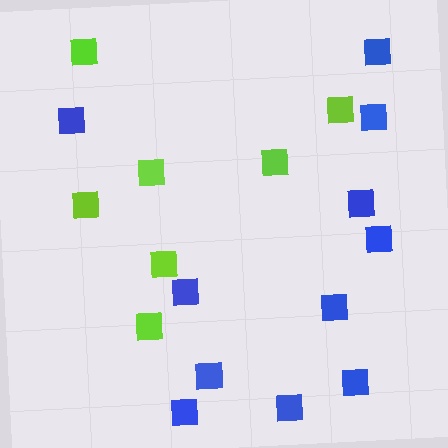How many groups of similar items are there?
There are 2 groups: one group of lime squares (7) and one group of blue squares (11).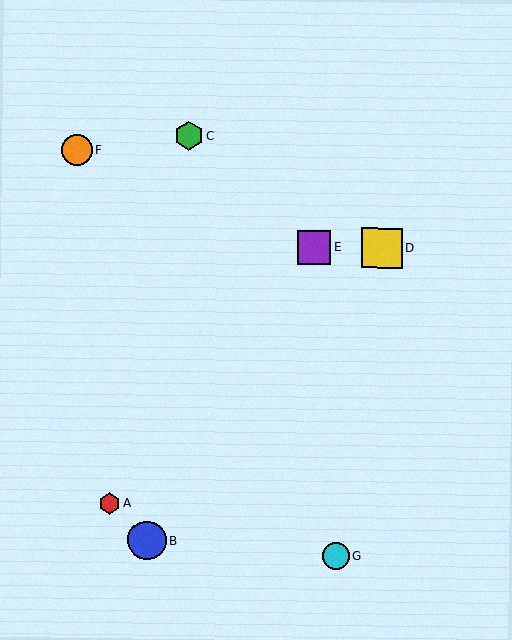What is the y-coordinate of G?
Object G is at y≈556.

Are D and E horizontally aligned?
Yes, both are at y≈248.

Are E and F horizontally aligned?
No, E is at y≈247 and F is at y≈150.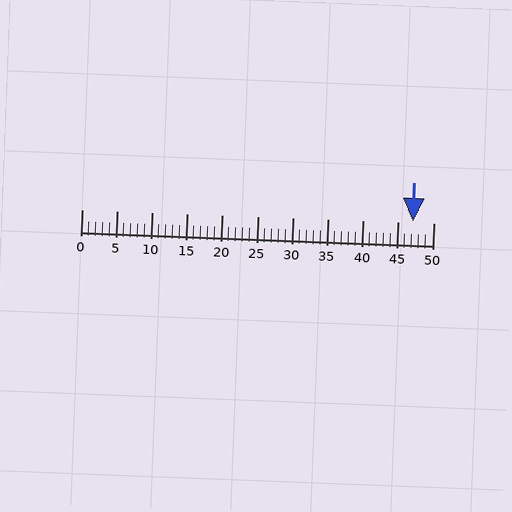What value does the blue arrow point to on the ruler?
The blue arrow points to approximately 47.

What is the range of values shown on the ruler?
The ruler shows values from 0 to 50.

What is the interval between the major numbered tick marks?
The major tick marks are spaced 5 units apart.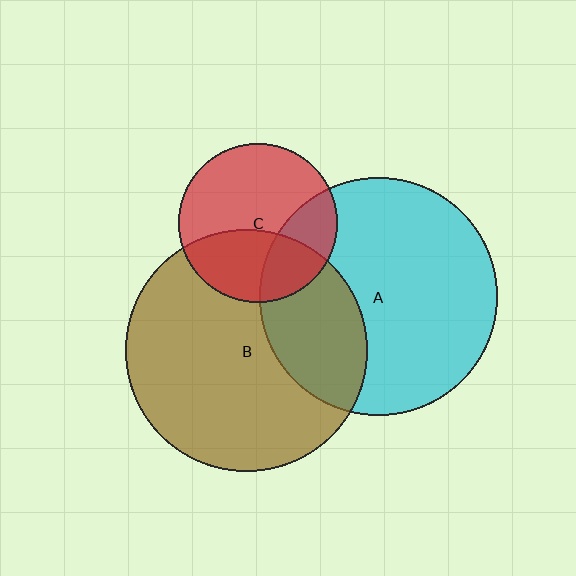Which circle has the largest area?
Circle B (brown).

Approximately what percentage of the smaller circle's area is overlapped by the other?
Approximately 25%.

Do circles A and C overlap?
Yes.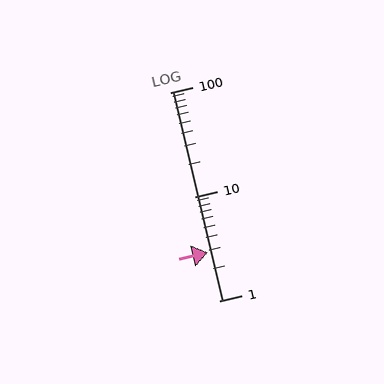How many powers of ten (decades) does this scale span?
The scale spans 2 decades, from 1 to 100.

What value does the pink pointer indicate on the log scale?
The pointer indicates approximately 2.9.